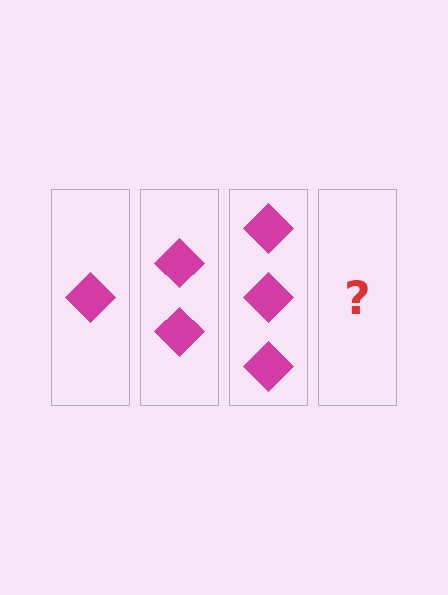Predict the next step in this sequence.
The next step is 4 diamonds.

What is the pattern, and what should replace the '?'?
The pattern is that each step adds one more diamond. The '?' should be 4 diamonds.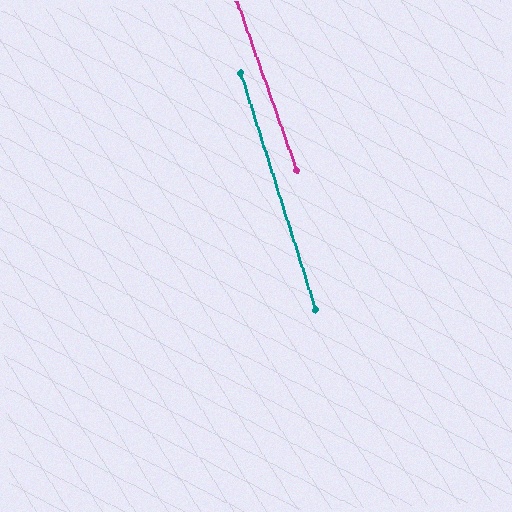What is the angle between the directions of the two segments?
Approximately 2 degrees.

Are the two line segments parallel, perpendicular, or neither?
Parallel — their directions differ by only 1.8°.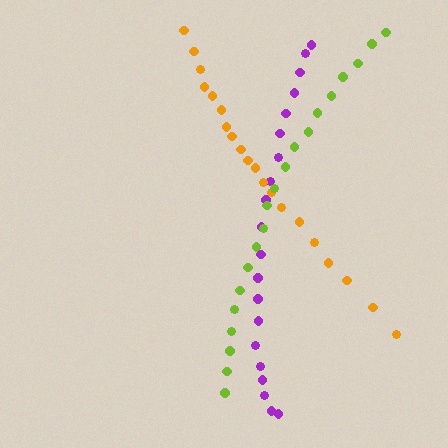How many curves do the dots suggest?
There are 3 distinct paths.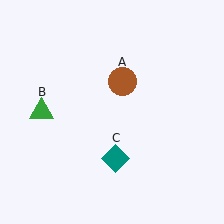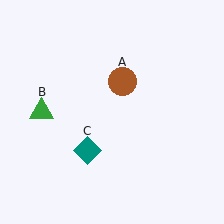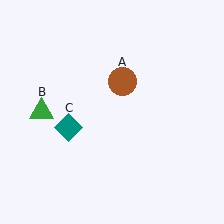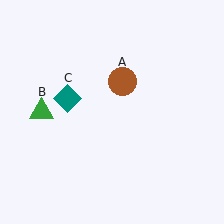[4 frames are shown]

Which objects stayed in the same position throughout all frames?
Brown circle (object A) and green triangle (object B) remained stationary.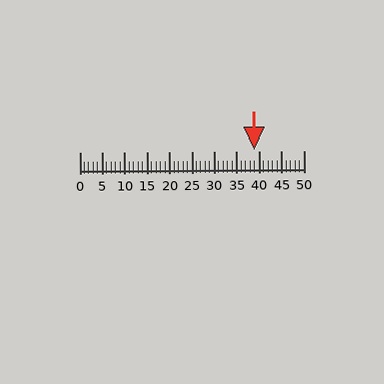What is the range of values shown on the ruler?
The ruler shows values from 0 to 50.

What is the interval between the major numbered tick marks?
The major tick marks are spaced 5 units apart.